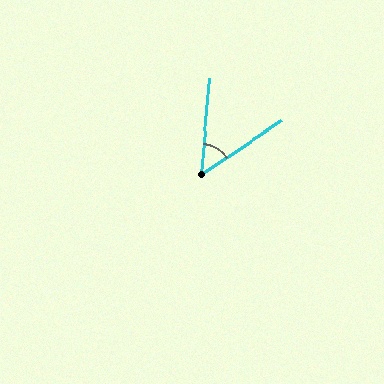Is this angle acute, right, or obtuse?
It is acute.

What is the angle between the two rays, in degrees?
Approximately 52 degrees.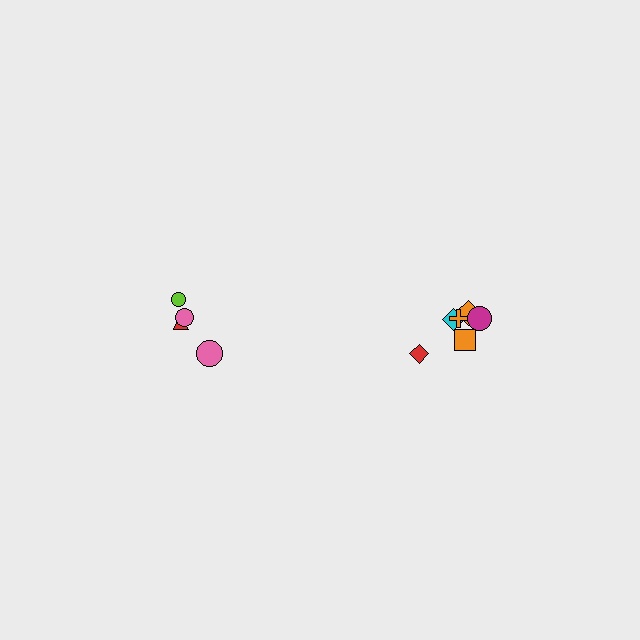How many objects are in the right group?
There are 6 objects.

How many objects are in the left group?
There are 4 objects.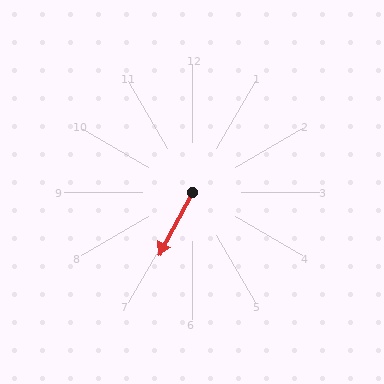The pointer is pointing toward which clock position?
Roughly 7 o'clock.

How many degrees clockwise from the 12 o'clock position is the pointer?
Approximately 208 degrees.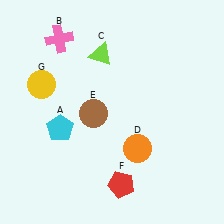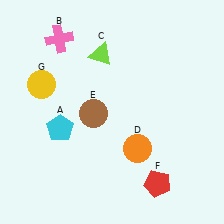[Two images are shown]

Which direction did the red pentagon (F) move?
The red pentagon (F) moved right.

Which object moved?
The red pentagon (F) moved right.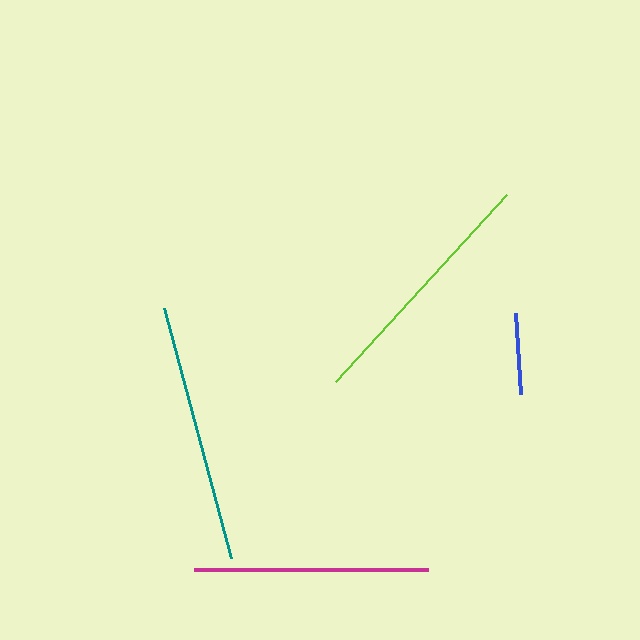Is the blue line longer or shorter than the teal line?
The teal line is longer than the blue line.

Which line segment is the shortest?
The blue line is the shortest at approximately 81 pixels.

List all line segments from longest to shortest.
From longest to shortest: teal, lime, magenta, blue.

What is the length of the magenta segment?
The magenta segment is approximately 235 pixels long.